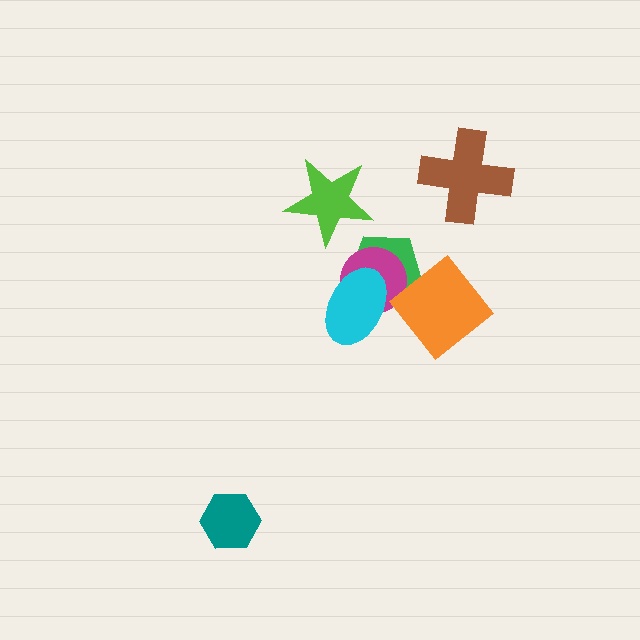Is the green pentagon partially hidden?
Yes, it is partially covered by another shape.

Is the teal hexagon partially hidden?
No, no other shape covers it.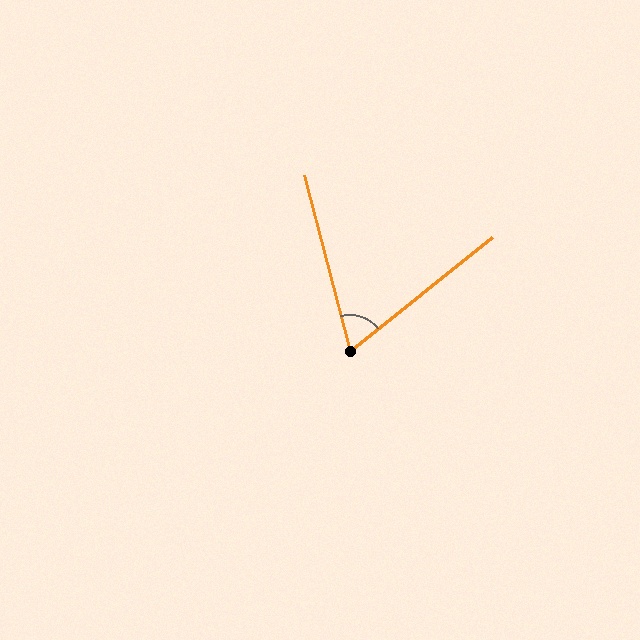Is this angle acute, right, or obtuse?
It is acute.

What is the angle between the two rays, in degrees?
Approximately 66 degrees.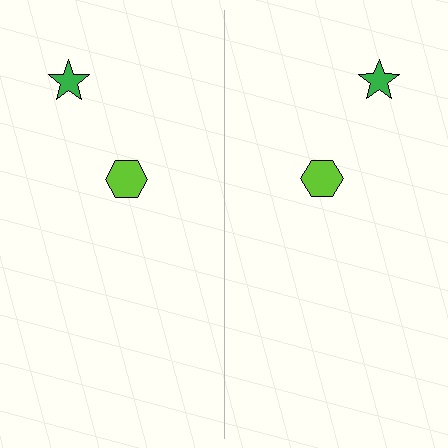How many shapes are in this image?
There are 4 shapes in this image.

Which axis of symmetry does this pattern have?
The pattern has a vertical axis of symmetry running through the center of the image.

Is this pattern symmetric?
Yes, this pattern has bilateral (reflection) symmetry.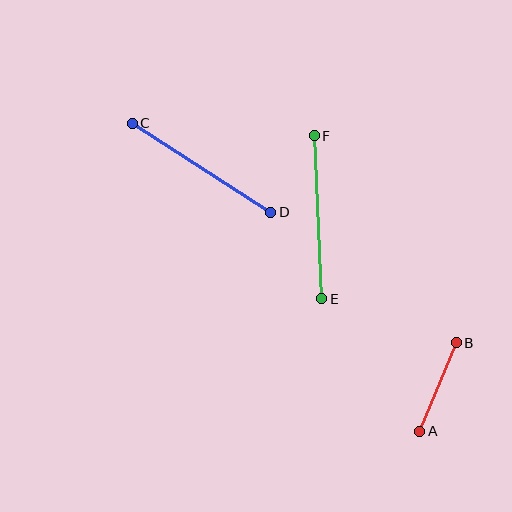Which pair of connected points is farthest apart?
Points C and D are farthest apart.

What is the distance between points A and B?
The distance is approximately 96 pixels.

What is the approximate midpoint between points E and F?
The midpoint is at approximately (318, 217) pixels.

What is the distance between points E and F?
The distance is approximately 163 pixels.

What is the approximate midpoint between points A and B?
The midpoint is at approximately (438, 387) pixels.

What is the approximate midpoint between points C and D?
The midpoint is at approximately (201, 168) pixels.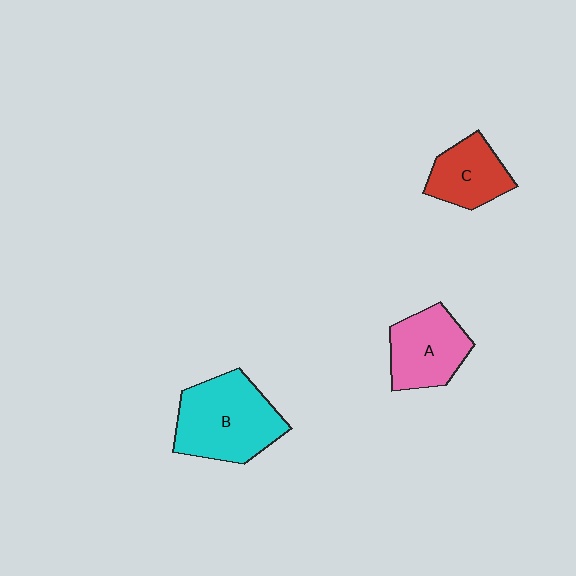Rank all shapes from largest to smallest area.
From largest to smallest: B (cyan), A (pink), C (red).